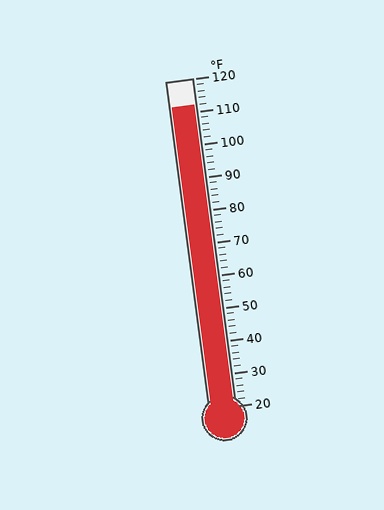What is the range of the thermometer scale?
The thermometer scale ranges from 20°F to 120°F.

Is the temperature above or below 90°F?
The temperature is above 90°F.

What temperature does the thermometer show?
The thermometer shows approximately 112°F.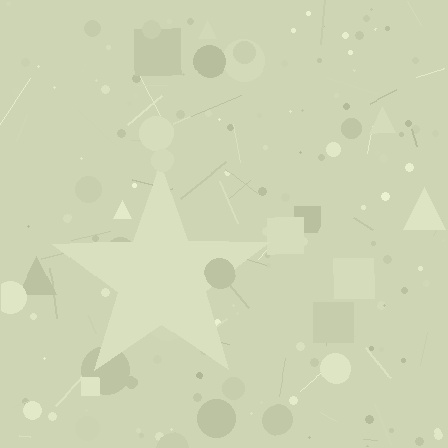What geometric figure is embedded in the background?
A star is embedded in the background.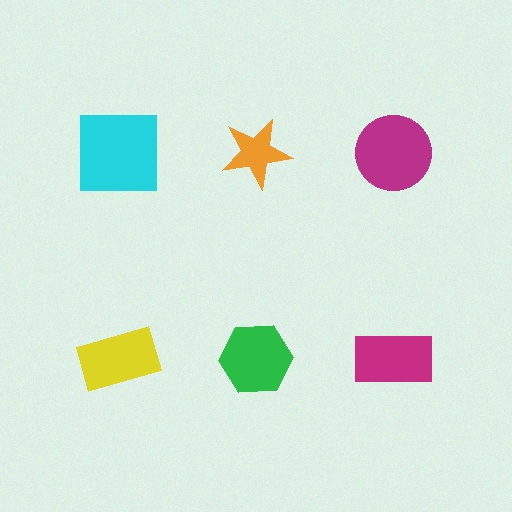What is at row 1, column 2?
An orange star.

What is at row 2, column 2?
A green hexagon.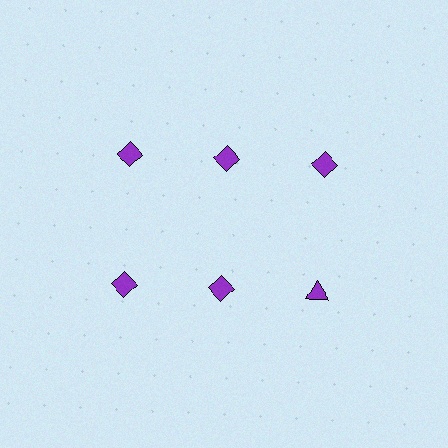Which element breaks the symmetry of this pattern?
The purple triangle in the second row, center column breaks the symmetry. All other shapes are purple diamonds.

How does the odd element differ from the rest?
It has a different shape: triangle instead of diamond.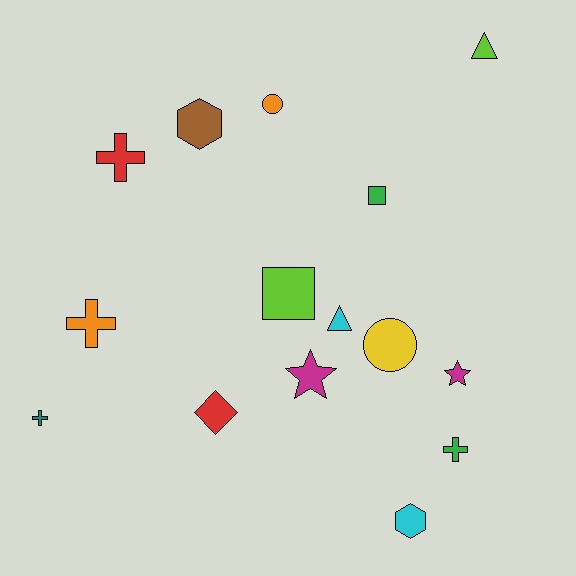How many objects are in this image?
There are 15 objects.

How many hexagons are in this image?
There are 2 hexagons.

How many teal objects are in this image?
There is 1 teal object.